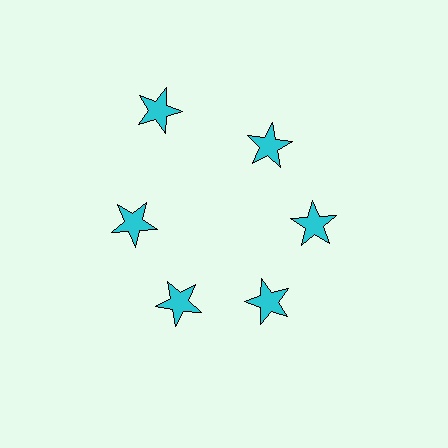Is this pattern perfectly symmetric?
No. The 6 cyan stars are arranged in a ring, but one element near the 11 o'clock position is pushed outward from the center, breaking the 6-fold rotational symmetry.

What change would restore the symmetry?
The symmetry would be restored by moving it inward, back onto the ring so that all 6 stars sit at equal angles and equal distance from the center.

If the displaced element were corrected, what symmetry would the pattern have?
It would have 6-fold rotational symmetry — the pattern would map onto itself every 60 degrees.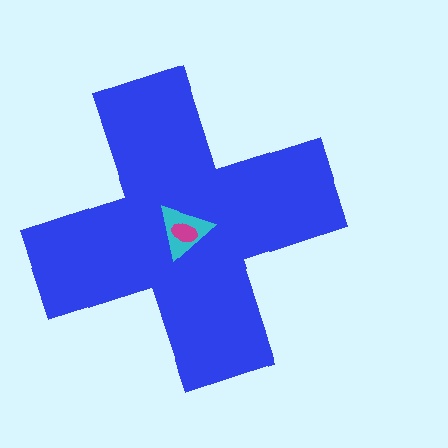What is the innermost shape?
The magenta ellipse.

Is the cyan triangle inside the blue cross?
Yes.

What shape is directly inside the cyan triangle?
The magenta ellipse.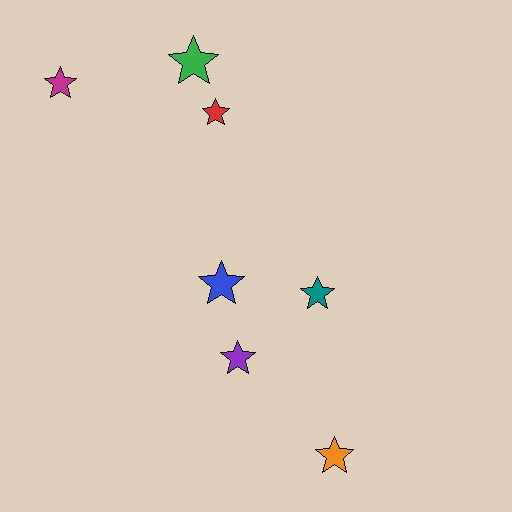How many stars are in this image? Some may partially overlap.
There are 7 stars.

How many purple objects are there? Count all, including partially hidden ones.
There is 1 purple object.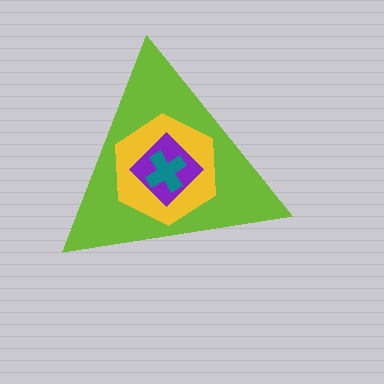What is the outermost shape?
The lime triangle.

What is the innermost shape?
The teal cross.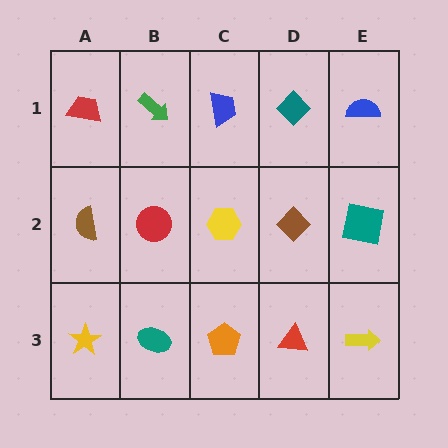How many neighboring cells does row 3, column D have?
3.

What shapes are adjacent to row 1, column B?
A red circle (row 2, column B), a red trapezoid (row 1, column A), a blue trapezoid (row 1, column C).